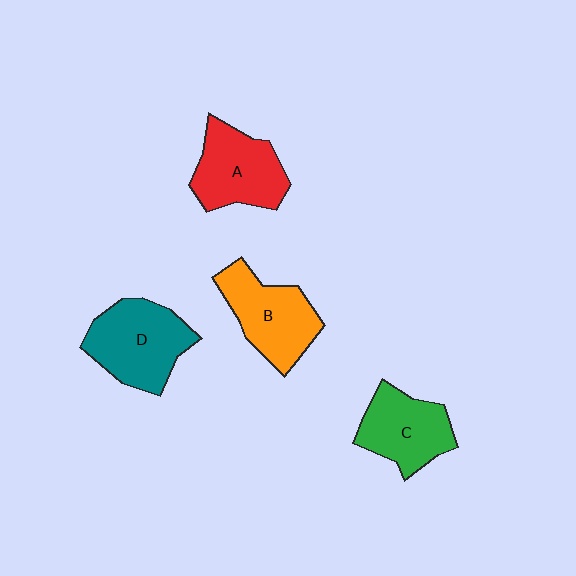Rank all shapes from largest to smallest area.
From largest to smallest: D (teal), B (orange), A (red), C (green).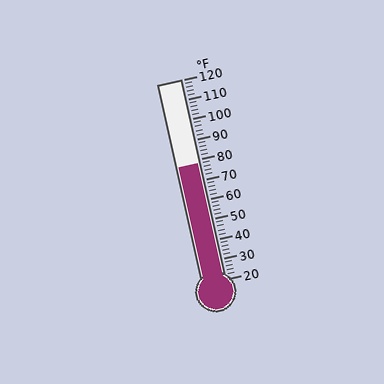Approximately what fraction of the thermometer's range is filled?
The thermometer is filled to approximately 60% of its range.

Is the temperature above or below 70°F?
The temperature is above 70°F.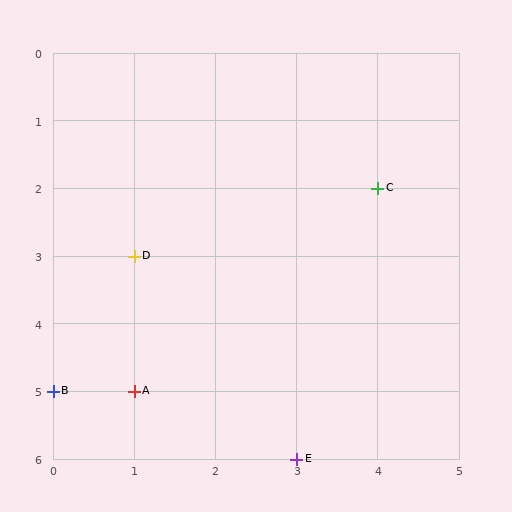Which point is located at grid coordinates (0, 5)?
Point B is at (0, 5).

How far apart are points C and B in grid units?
Points C and B are 4 columns and 3 rows apart (about 5.0 grid units diagonally).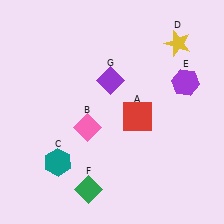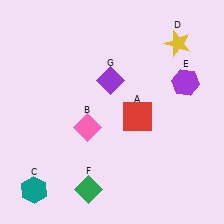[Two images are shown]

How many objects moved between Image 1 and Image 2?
1 object moved between the two images.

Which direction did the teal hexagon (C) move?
The teal hexagon (C) moved down.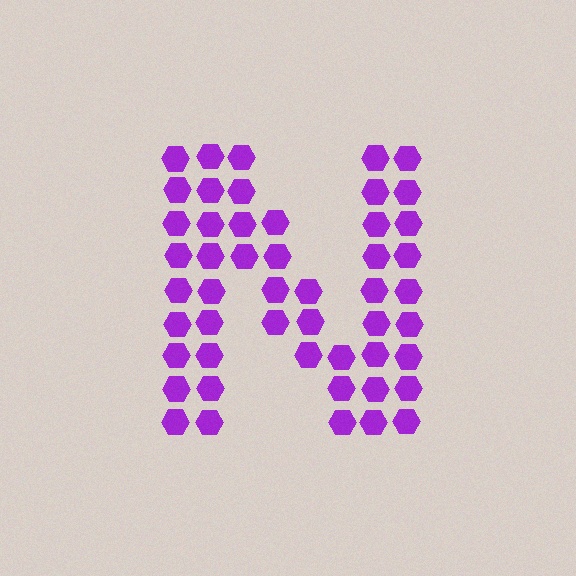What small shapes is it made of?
It is made of small hexagons.